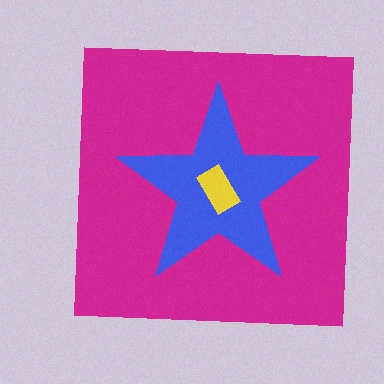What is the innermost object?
The yellow rectangle.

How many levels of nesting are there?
3.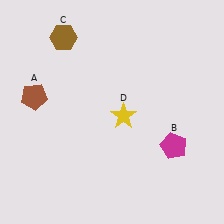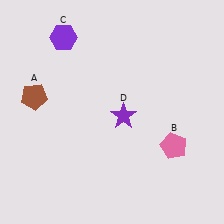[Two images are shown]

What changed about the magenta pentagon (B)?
In Image 1, B is magenta. In Image 2, it changed to pink.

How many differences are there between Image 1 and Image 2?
There are 3 differences between the two images.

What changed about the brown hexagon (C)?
In Image 1, C is brown. In Image 2, it changed to purple.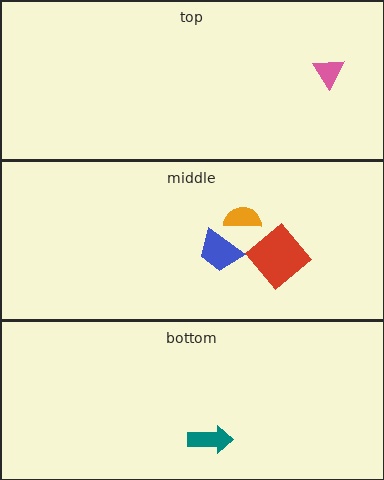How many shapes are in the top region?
1.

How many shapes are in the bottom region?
1.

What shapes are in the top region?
The pink triangle.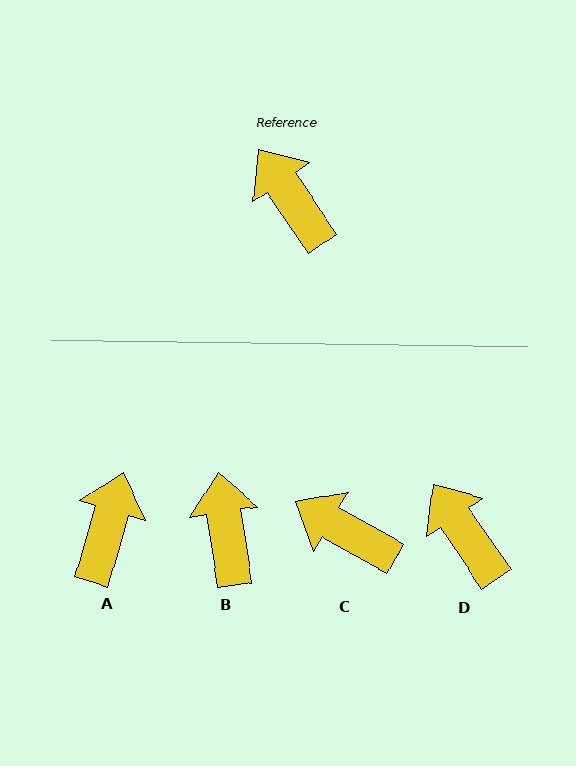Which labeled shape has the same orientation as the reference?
D.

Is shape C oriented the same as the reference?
No, it is off by about 26 degrees.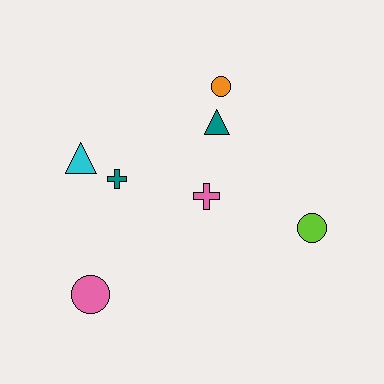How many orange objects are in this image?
There is 1 orange object.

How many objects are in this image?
There are 7 objects.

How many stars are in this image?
There are no stars.